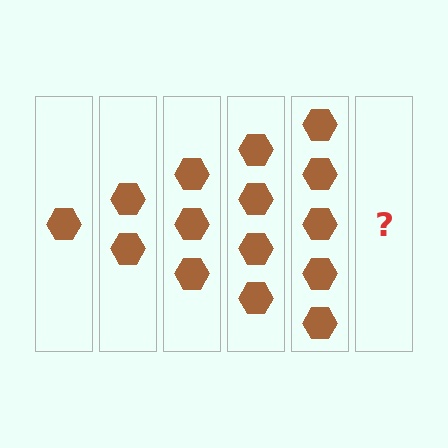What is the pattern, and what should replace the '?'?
The pattern is that each step adds one more hexagon. The '?' should be 6 hexagons.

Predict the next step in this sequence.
The next step is 6 hexagons.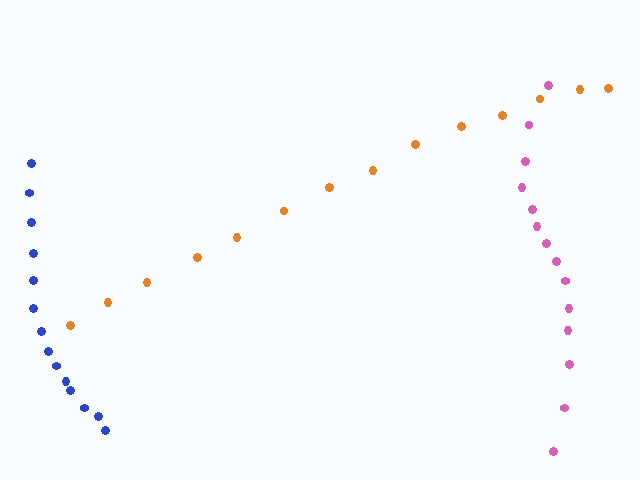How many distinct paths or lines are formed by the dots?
There are 3 distinct paths.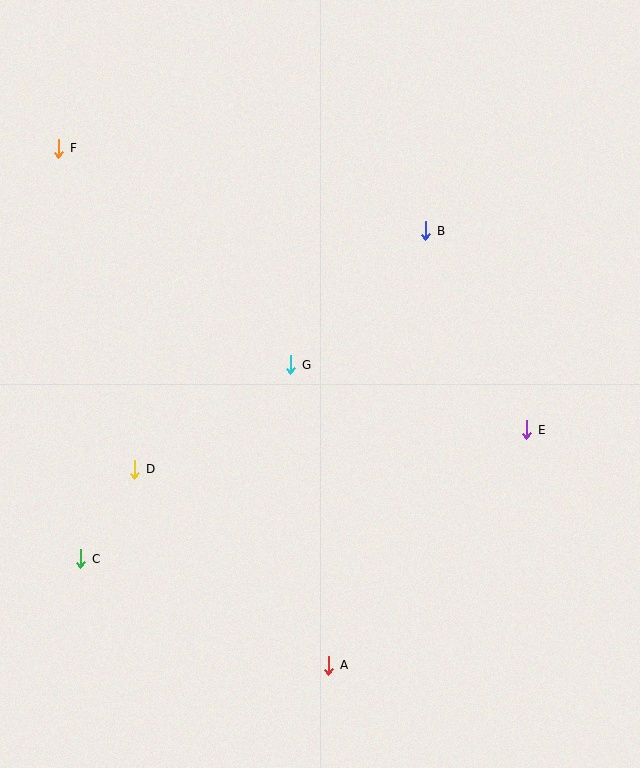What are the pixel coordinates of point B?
Point B is at (426, 231).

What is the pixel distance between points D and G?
The distance between D and G is 188 pixels.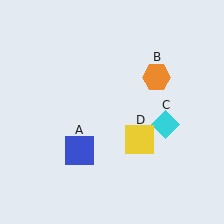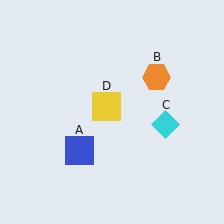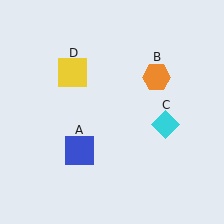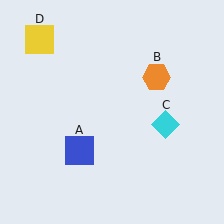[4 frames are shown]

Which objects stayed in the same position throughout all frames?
Blue square (object A) and orange hexagon (object B) and cyan diamond (object C) remained stationary.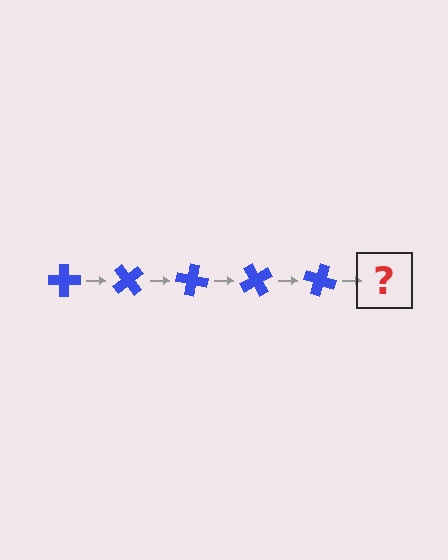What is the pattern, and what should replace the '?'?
The pattern is that the cross rotates 50 degrees each step. The '?' should be a blue cross rotated 250 degrees.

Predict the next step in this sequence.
The next step is a blue cross rotated 250 degrees.